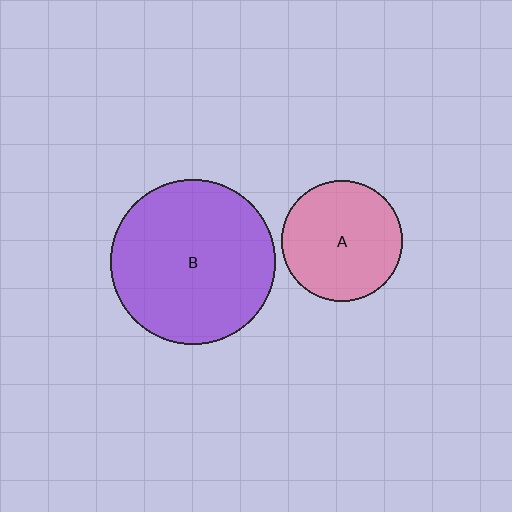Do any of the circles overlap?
No, none of the circles overlap.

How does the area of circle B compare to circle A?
Approximately 1.9 times.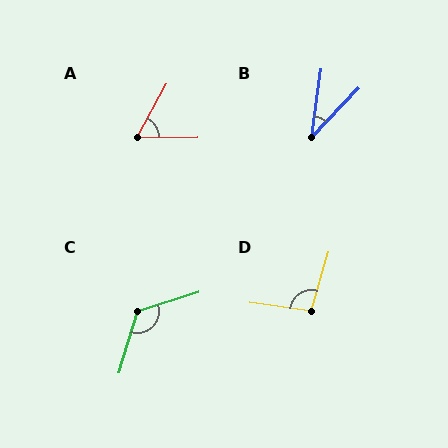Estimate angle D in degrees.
Approximately 99 degrees.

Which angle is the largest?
C, at approximately 125 degrees.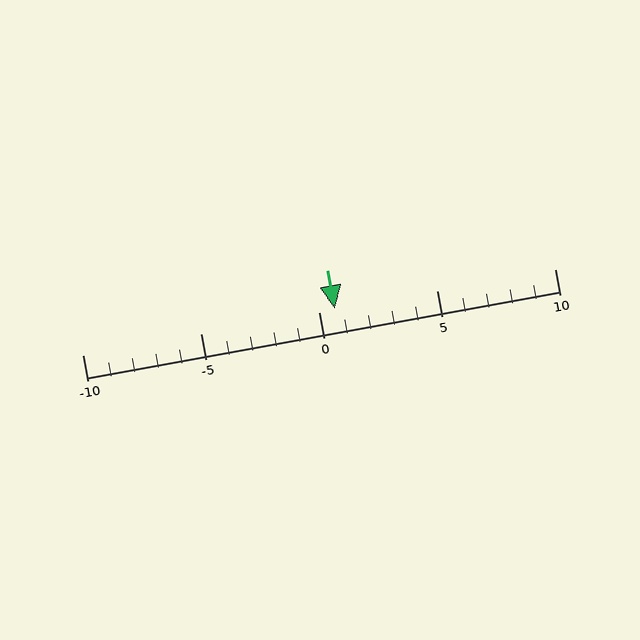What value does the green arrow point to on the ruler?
The green arrow points to approximately 1.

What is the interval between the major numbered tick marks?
The major tick marks are spaced 5 units apart.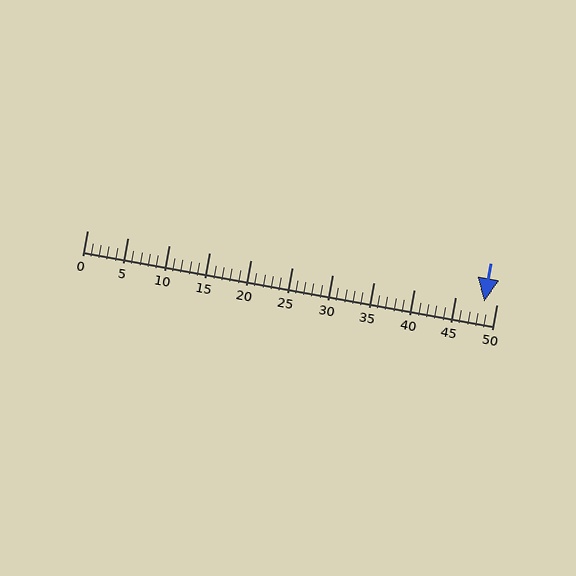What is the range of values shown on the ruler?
The ruler shows values from 0 to 50.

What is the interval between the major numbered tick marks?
The major tick marks are spaced 5 units apart.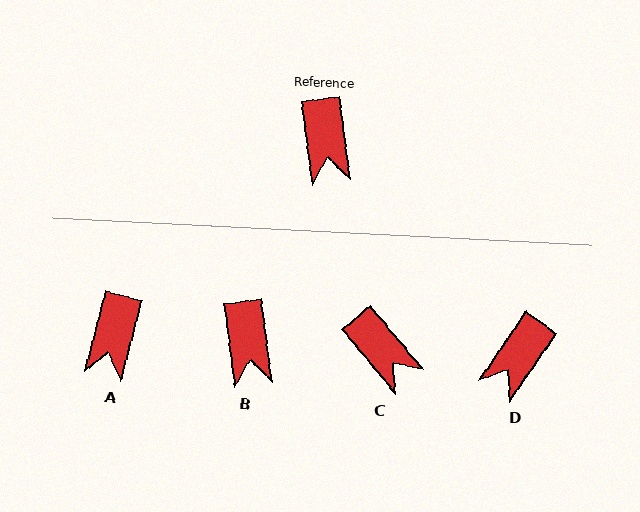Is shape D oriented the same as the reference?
No, it is off by about 42 degrees.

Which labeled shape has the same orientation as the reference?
B.